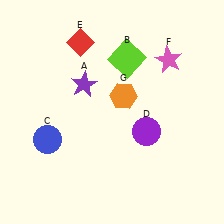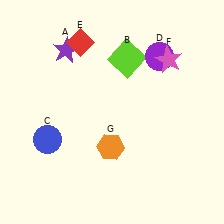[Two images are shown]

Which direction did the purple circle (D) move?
The purple circle (D) moved up.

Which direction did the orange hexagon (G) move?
The orange hexagon (G) moved down.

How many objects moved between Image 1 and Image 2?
3 objects moved between the two images.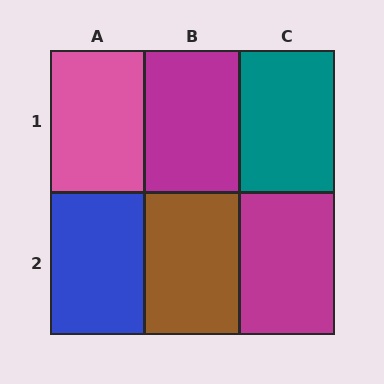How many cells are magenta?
2 cells are magenta.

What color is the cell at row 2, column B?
Brown.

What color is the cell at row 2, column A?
Blue.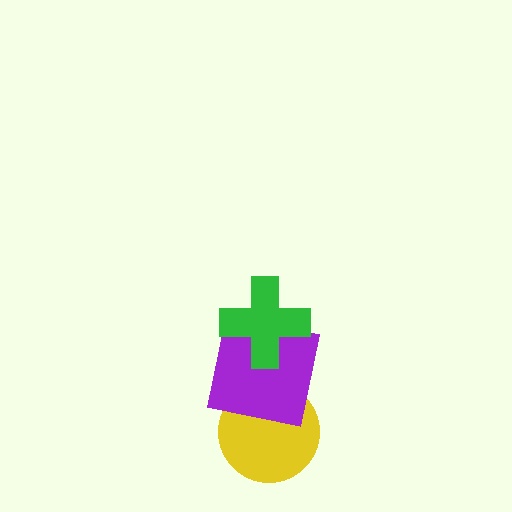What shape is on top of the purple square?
The green cross is on top of the purple square.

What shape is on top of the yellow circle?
The purple square is on top of the yellow circle.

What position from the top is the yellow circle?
The yellow circle is 3rd from the top.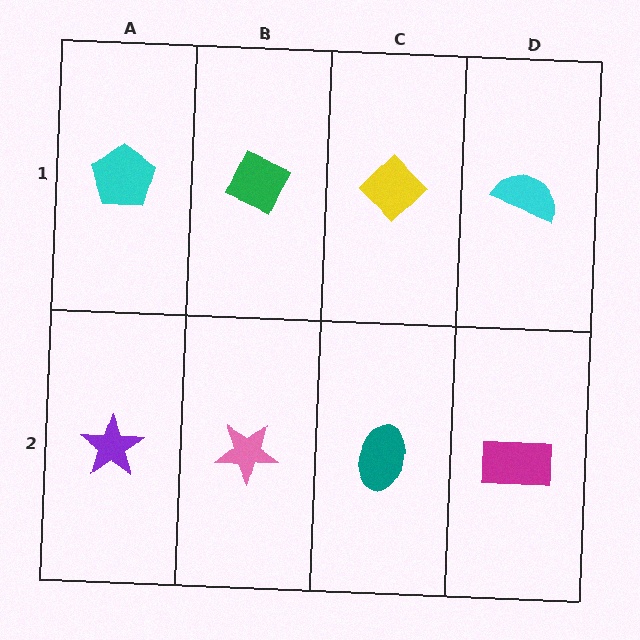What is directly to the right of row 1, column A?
A green diamond.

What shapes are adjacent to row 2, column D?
A cyan semicircle (row 1, column D), a teal ellipse (row 2, column C).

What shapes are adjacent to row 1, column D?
A magenta rectangle (row 2, column D), a yellow diamond (row 1, column C).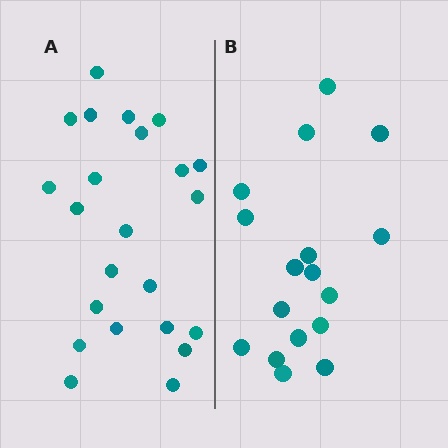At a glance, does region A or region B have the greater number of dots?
Region A (the left region) has more dots.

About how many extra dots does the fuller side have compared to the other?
Region A has about 6 more dots than region B.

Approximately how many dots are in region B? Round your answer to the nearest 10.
About 20 dots. (The exact count is 17, which rounds to 20.)